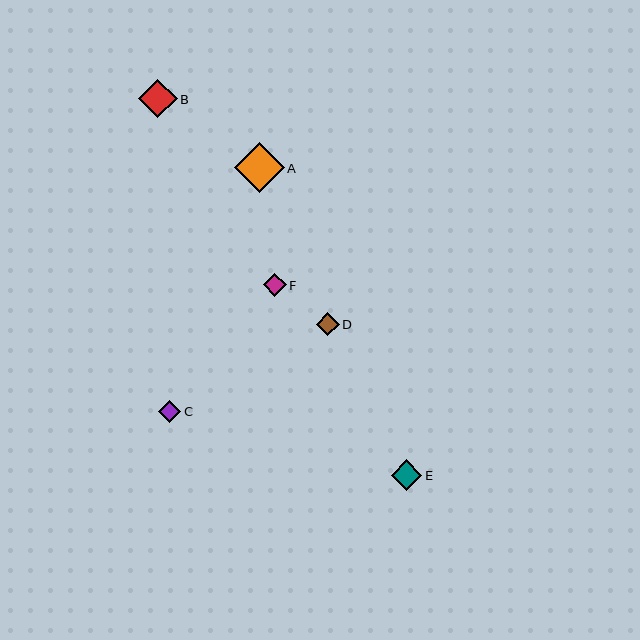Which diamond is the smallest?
Diamond C is the smallest with a size of approximately 22 pixels.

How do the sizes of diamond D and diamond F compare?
Diamond D and diamond F are approximately the same size.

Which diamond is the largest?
Diamond A is the largest with a size of approximately 49 pixels.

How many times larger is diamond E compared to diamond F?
Diamond E is approximately 1.4 times the size of diamond F.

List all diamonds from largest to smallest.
From largest to smallest: A, B, E, D, F, C.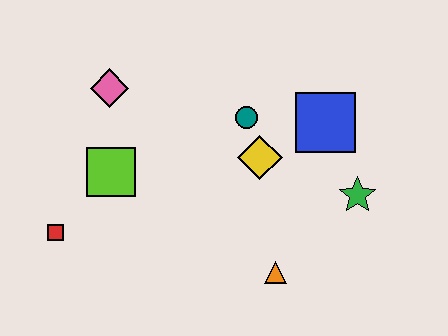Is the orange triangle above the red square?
No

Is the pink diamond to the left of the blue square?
Yes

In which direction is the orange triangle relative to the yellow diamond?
The orange triangle is below the yellow diamond.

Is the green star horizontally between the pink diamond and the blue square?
No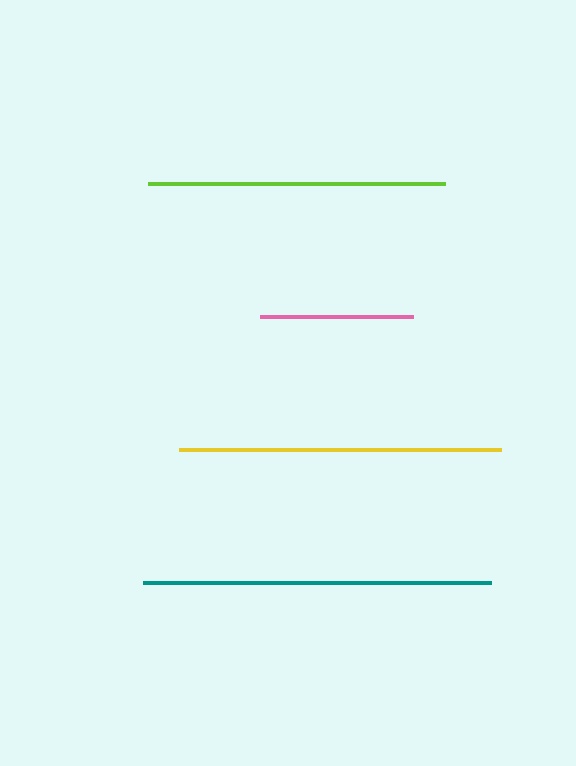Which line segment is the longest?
The teal line is the longest at approximately 348 pixels.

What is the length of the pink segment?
The pink segment is approximately 153 pixels long.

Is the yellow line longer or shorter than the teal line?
The teal line is longer than the yellow line.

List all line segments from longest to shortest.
From longest to shortest: teal, yellow, lime, pink.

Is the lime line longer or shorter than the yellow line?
The yellow line is longer than the lime line.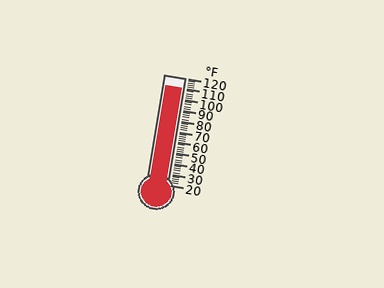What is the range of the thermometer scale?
The thermometer scale ranges from 20°F to 120°F.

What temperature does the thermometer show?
The thermometer shows approximately 110°F.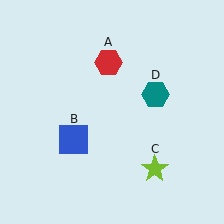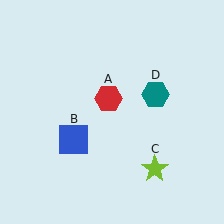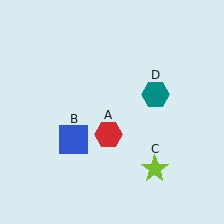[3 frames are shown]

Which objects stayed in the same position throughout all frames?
Blue square (object B) and lime star (object C) and teal hexagon (object D) remained stationary.